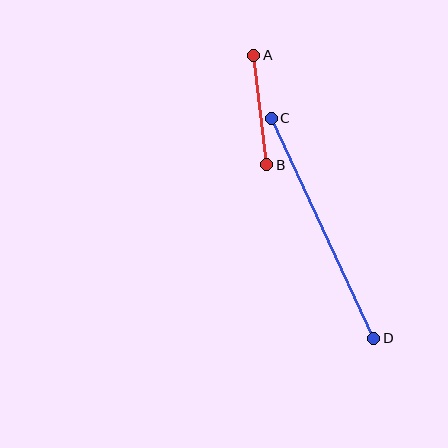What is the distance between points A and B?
The distance is approximately 110 pixels.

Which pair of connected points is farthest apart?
Points C and D are farthest apart.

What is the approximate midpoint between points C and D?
The midpoint is at approximately (323, 228) pixels.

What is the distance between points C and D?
The distance is approximately 243 pixels.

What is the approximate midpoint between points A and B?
The midpoint is at approximately (260, 110) pixels.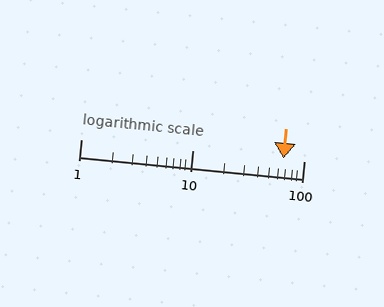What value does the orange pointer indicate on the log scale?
The pointer indicates approximately 65.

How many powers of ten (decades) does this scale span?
The scale spans 2 decades, from 1 to 100.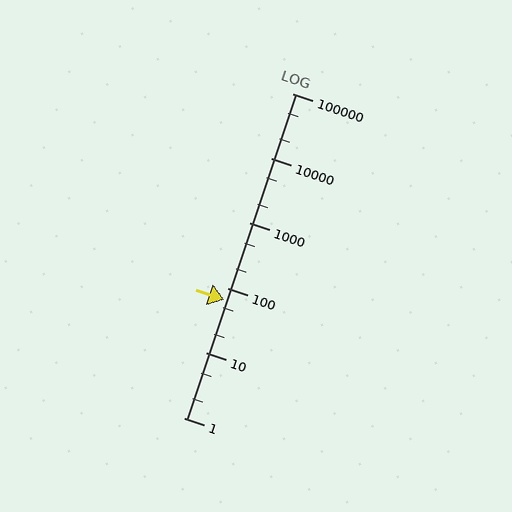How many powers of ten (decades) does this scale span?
The scale spans 5 decades, from 1 to 100000.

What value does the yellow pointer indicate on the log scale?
The pointer indicates approximately 65.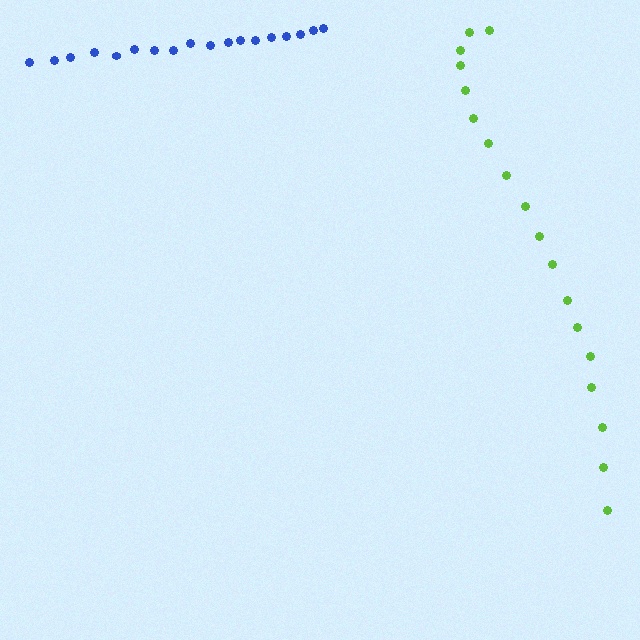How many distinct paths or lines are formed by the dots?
There are 2 distinct paths.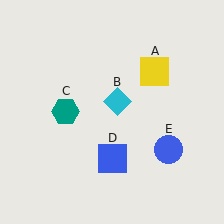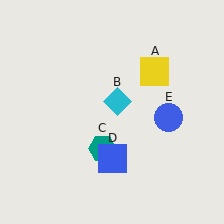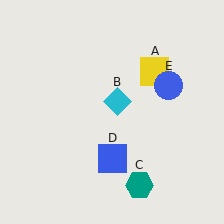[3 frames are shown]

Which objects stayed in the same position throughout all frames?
Yellow square (object A) and cyan diamond (object B) and blue square (object D) remained stationary.